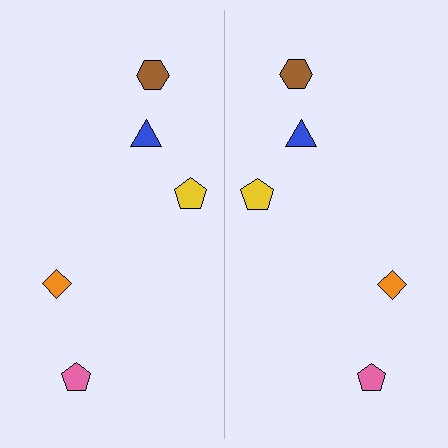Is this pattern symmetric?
Yes, this pattern has bilateral (reflection) symmetry.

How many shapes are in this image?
There are 10 shapes in this image.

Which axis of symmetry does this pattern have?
The pattern has a vertical axis of symmetry running through the center of the image.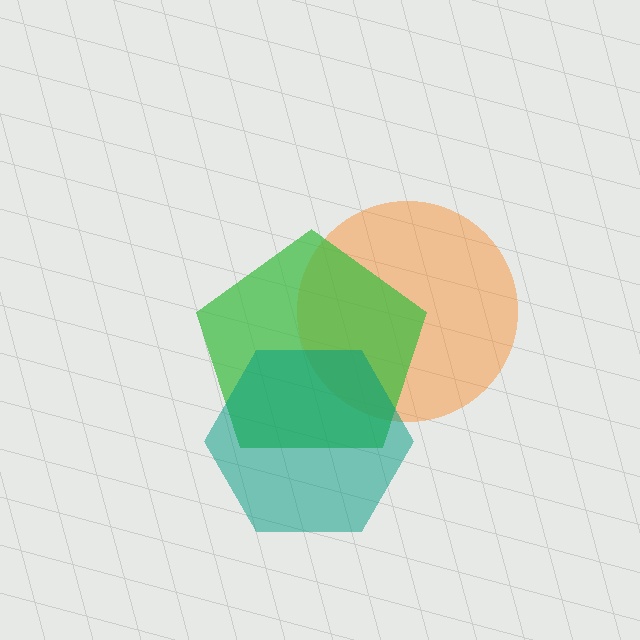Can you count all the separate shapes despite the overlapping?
Yes, there are 3 separate shapes.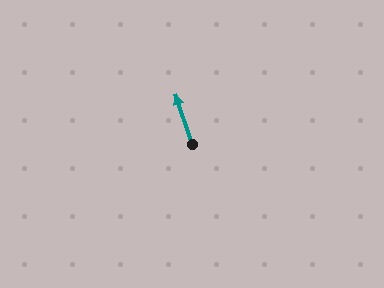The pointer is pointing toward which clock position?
Roughly 11 o'clock.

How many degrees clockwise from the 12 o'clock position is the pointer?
Approximately 342 degrees.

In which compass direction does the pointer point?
North.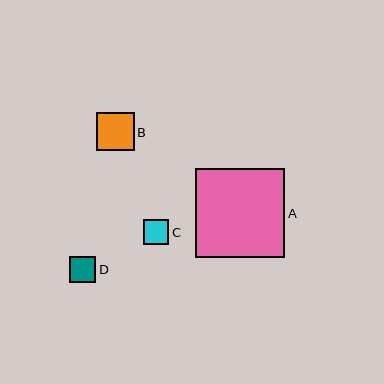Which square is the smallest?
Square C is the smallest with a size of approximately 25 pixels.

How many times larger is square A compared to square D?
Square A is approximately 3.4 times the size of square D.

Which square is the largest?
Square A is the largest with a size of approximately 89 pixels.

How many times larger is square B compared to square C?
Square B is approximately 1.5 times the size of square C.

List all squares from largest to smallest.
From largest to smallest: A, B, D, C.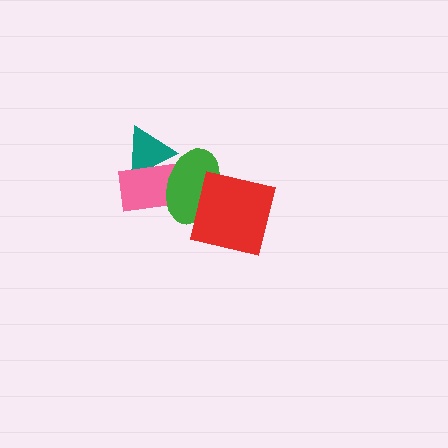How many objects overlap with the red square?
1 object overlaps with the red square.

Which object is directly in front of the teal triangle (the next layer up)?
The pink rectangle is directly in front of the teal triangle.